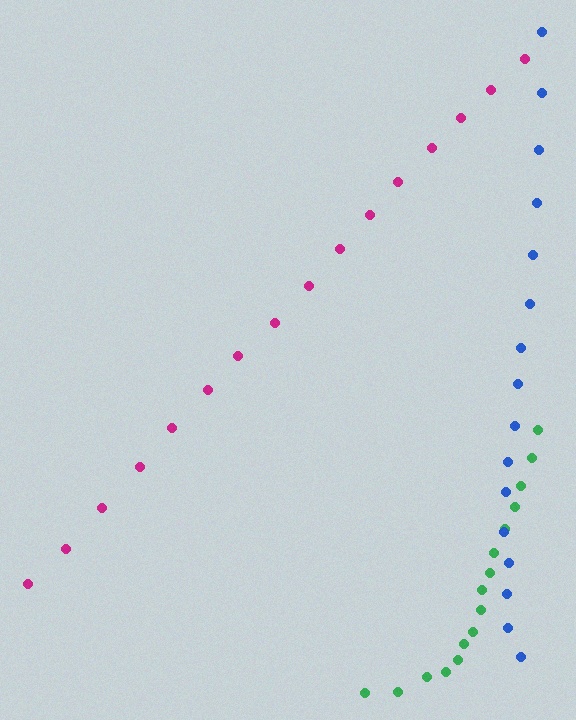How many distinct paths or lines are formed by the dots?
There are 3 distinct paths.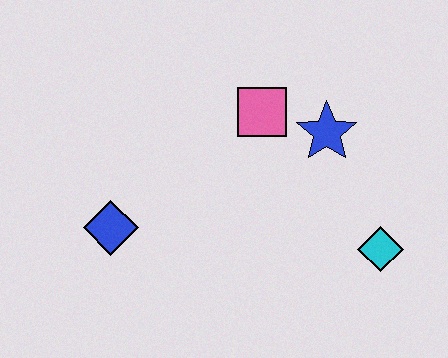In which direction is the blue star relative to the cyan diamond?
The blue star is above the cyan diamond.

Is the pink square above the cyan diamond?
Yes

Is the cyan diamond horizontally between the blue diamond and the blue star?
No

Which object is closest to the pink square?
The blue star is closest to the pink square.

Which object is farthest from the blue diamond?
The cyan diamond is farthest from the blue diamond.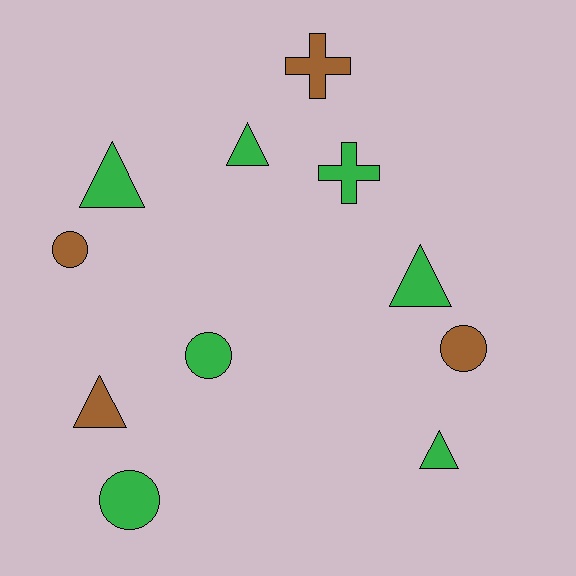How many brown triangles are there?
There is 1 brown triangle.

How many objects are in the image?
There are 11 objects.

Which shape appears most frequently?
Triangle, with 5 objects.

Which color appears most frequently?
Green, with 7 objects.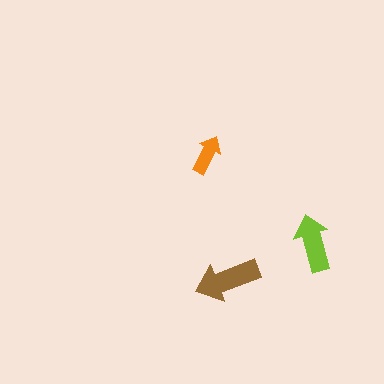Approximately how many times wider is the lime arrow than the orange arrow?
About 1.5 times wider.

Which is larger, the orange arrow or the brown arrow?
The brown one.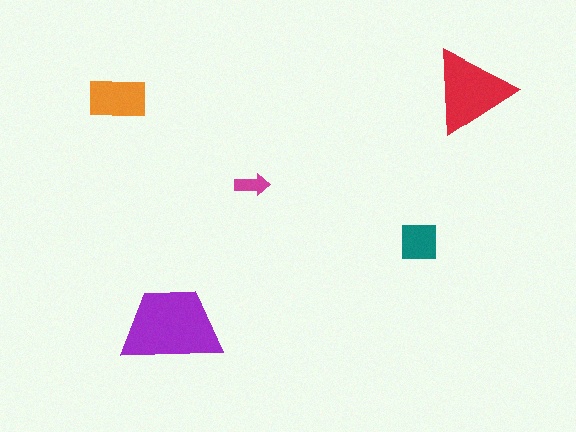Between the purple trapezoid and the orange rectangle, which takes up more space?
The purple trapezoid.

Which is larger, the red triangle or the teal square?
The red triangle.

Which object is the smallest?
The magenta arrow.